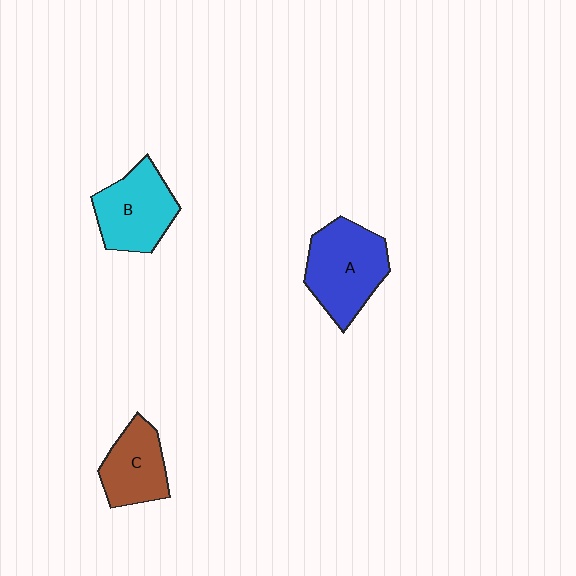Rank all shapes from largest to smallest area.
From largest to smallest: A (blue), B (cyan), C (brown).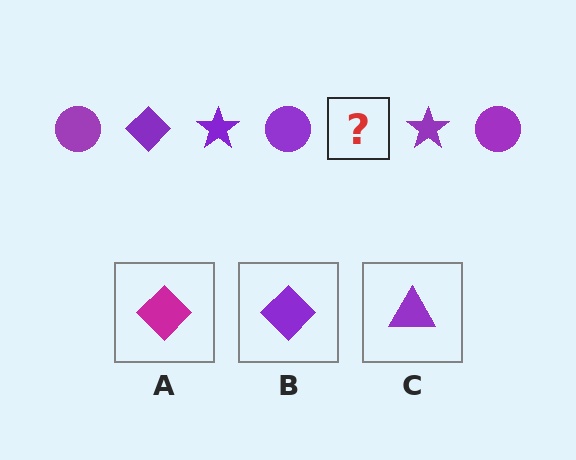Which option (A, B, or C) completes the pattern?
B.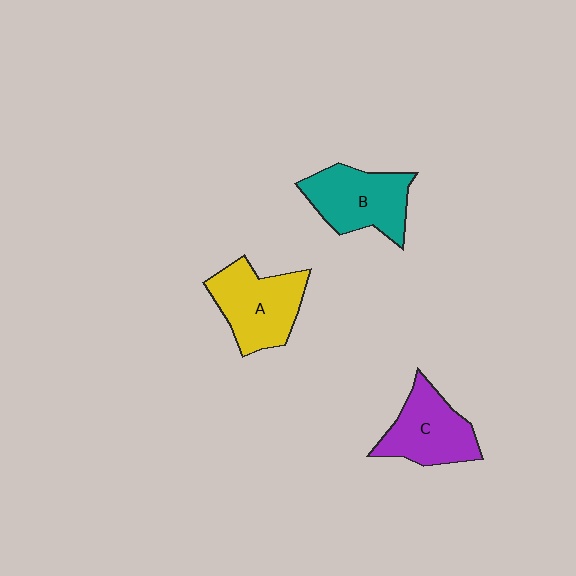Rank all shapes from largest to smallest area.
From largest to smallest: A (yellow), B (teal), C (purple).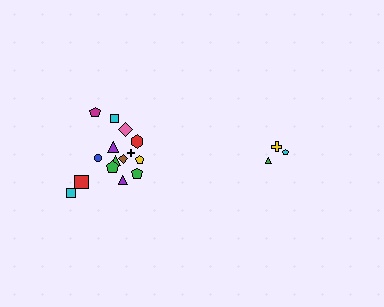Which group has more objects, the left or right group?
The left group.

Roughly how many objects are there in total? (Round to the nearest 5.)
Roughly 20 objects in total.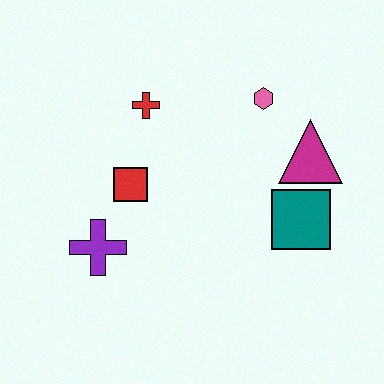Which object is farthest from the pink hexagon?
The purple cross is farthest from the pink hexagon.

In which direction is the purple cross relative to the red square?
The purple cross is below the red square.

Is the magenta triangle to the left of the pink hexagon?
No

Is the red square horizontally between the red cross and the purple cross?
Yes